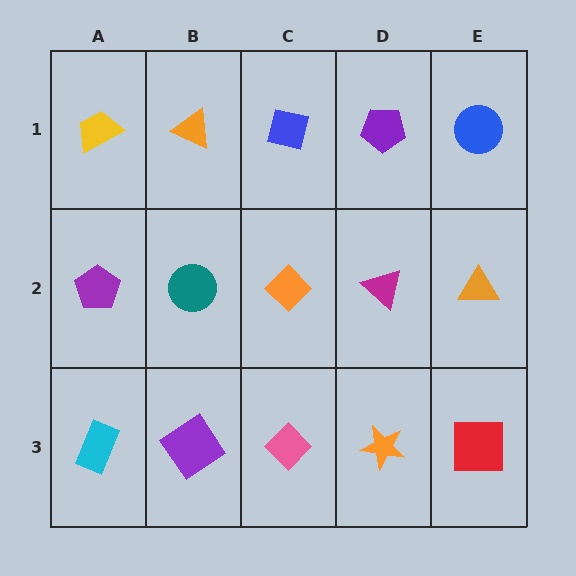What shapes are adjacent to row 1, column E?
An orange triangle (row 2, column E), a purple pentagon (row 1, column D).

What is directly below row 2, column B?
A purple diamond.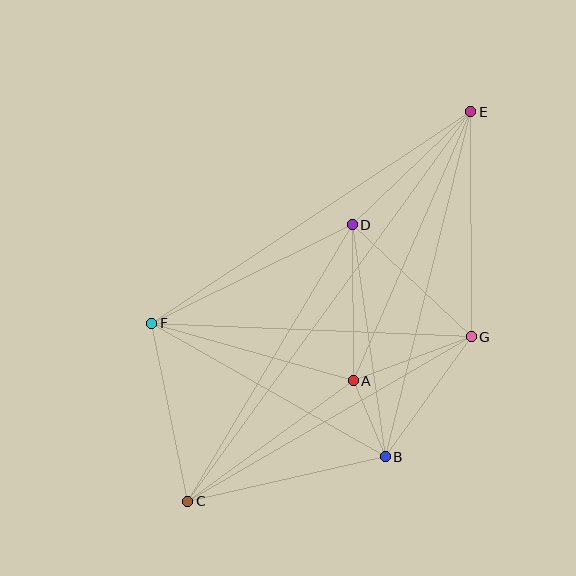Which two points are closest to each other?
Points A and B are closest to each other.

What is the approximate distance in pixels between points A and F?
The distance between A and F is approximately 209 pixels.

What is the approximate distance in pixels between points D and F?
The distance between D and F is approximately 223 pixels.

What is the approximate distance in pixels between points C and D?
The distance between C and D is approximately 321 pixels.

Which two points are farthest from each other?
Points C and E are farthest from each other.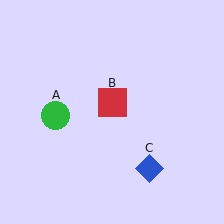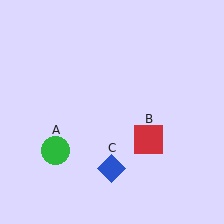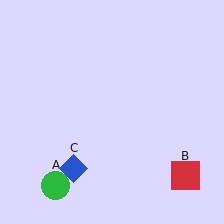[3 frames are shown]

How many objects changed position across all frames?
3 objects changed position: green circle (object A), red square (object B), blue diamond (object C).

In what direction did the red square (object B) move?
The red square (object B) moved down and to the right.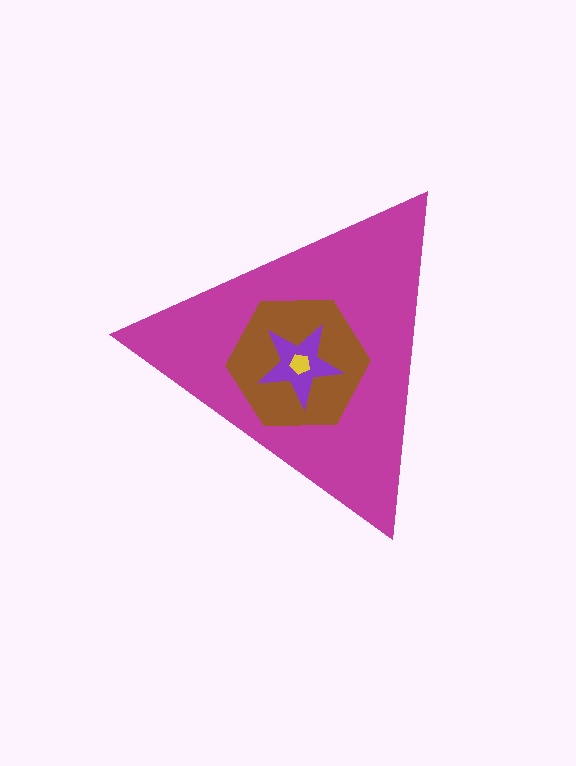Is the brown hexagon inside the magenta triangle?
Yes.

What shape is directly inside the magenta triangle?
The brown hexagon.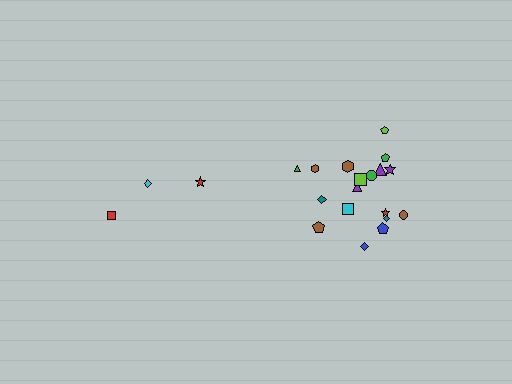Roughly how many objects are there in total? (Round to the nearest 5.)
Roughly 20 objects in total.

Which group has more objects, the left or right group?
The right group.